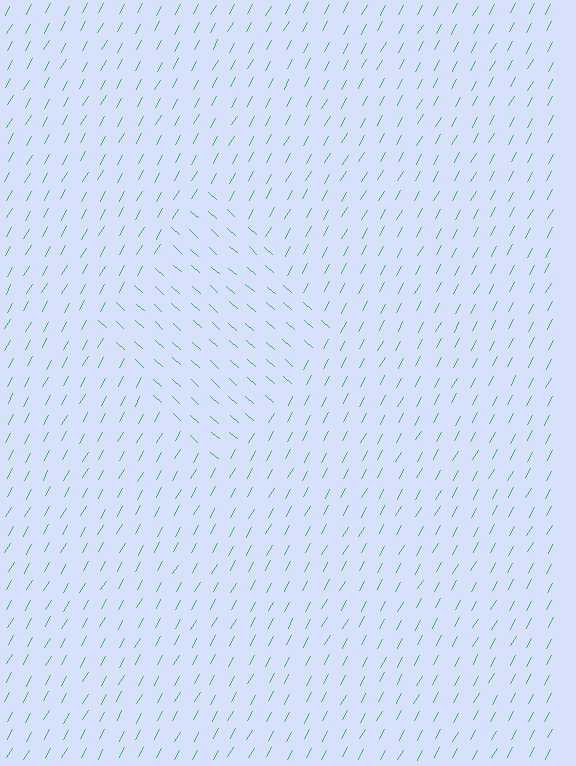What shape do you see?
I see a diamond.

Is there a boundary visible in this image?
Yes, there is a texture boundary formed by a change in line orientation.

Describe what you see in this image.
The image is filled with small green line segments. A diamond region in the image has lines oriented differently from the surrounding lines, creating a visible texture boundary.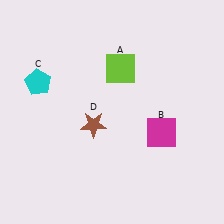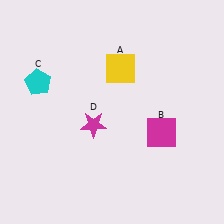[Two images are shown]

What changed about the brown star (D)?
In Image 1, D is brown. In Image 2, it changed to magenta.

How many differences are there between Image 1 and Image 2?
There are 2 differences between the two images.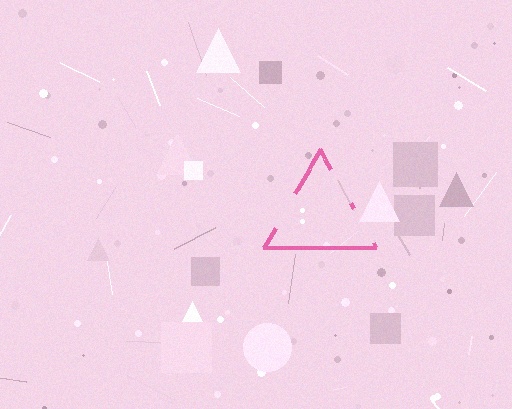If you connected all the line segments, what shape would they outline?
They would outline a triangle.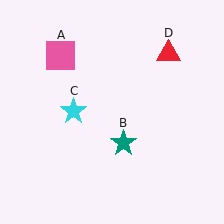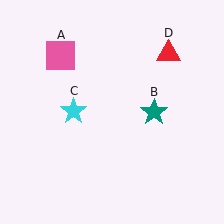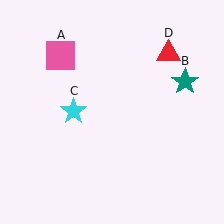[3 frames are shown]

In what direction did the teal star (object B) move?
The teal star (object B) moved up and to the right.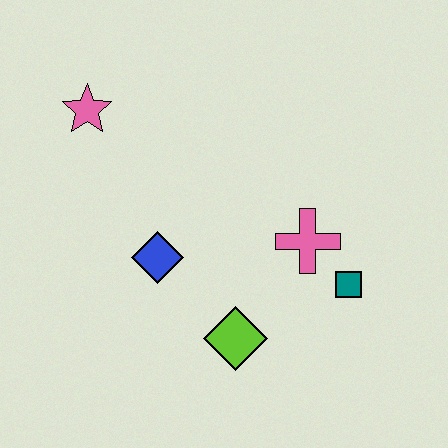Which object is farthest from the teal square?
The pink star is farthest from the teal square.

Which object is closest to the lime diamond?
The blue diamond is closest to the lime diamond.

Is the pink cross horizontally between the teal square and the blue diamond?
Yes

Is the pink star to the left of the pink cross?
Yes